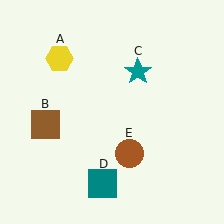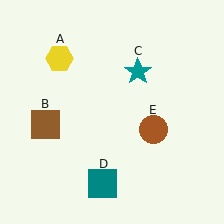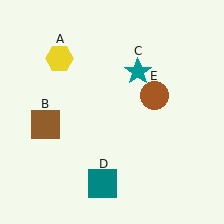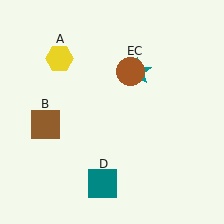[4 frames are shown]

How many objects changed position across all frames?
1 object changed position: brown circle (object E).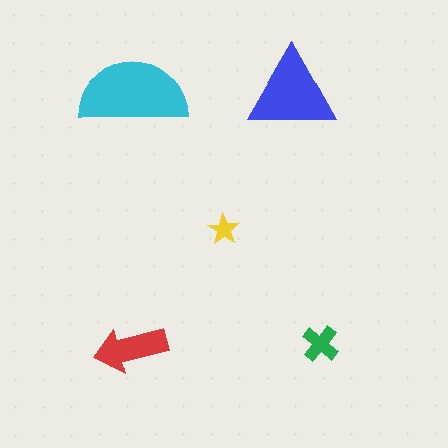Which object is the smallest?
The yellow star.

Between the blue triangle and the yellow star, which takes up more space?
The blue triangle.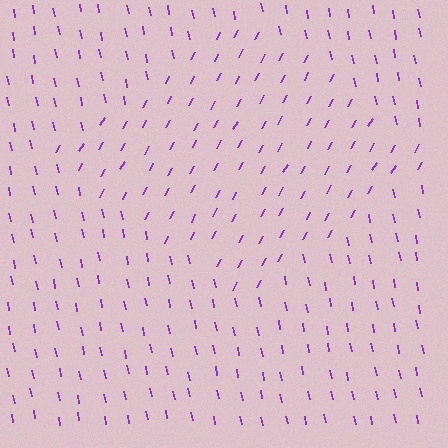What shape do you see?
I see a diamond.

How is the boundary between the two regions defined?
The boundary is defined purely by a change in line orientation (approximately 39 degrees difference). All lines are the same color and thickness.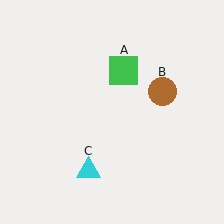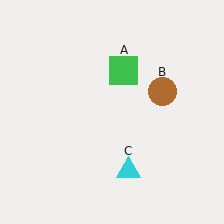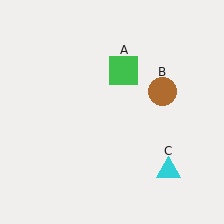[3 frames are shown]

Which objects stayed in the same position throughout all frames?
Green square (object A) and brown circle (object B) remained stationary.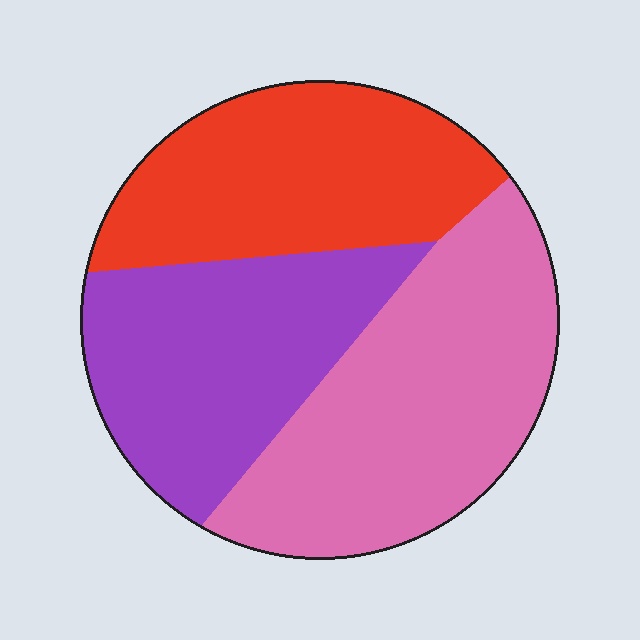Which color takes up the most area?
Pink, at roughly 40%.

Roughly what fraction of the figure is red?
Red covers roughly 30% of the figure.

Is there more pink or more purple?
Pink.